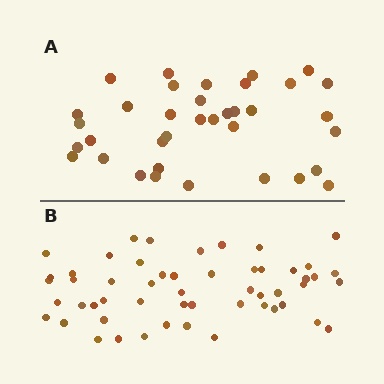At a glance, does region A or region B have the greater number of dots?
Region B (the bottom region) has more dots.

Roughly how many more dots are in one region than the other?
Region B has approximately 15 more dots than region A.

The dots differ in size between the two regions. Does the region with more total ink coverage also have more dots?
No. Region A has more total ink coverage because its dots are larger, but region B actually contains more individual dots. Total area can be misleading — the number of items is what matters here.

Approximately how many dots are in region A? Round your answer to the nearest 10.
About 40 dots. (The exact count is 36, which rounds to 40.)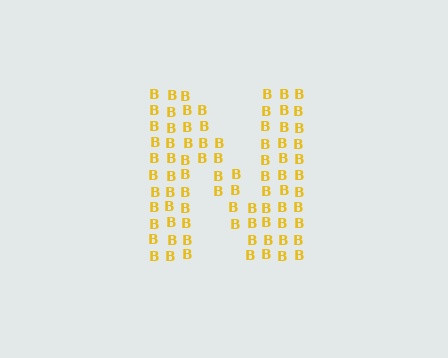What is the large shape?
The large shape is the letter N.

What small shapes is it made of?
It is made of small letter B's.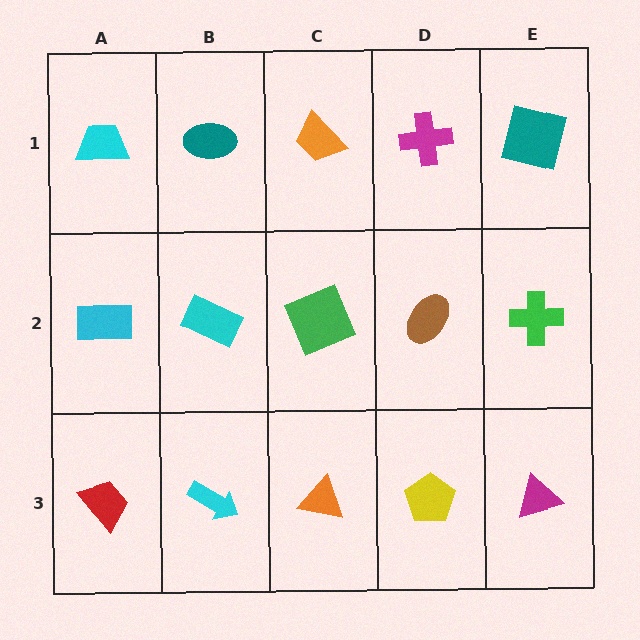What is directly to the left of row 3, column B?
A red trapezoid.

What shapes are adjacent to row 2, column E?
A teal square (row 1, column E), a magenta triangle (row 3, column E), a brown ellipse (row 2, column D).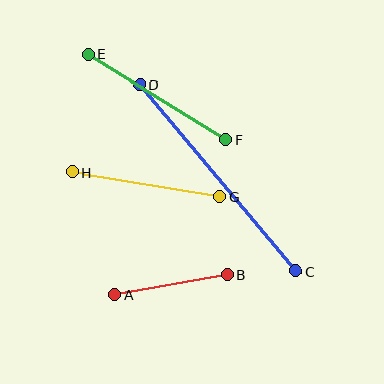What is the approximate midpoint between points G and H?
The midpoint is at approximately (146, 184) pixels.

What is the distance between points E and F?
The distance is approximately 163 pixels.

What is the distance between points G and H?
The distance is approximately 149 pixels.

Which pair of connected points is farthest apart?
Points C and D are farthest apart.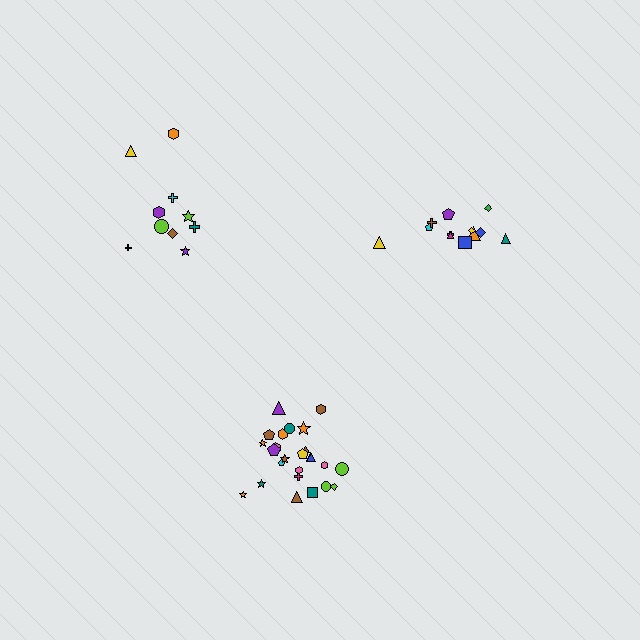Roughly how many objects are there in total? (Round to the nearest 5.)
Roughly 45 objects in total.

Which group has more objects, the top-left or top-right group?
The top-right group.